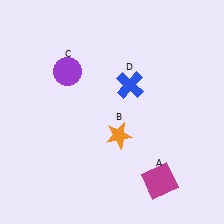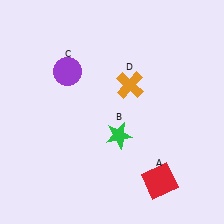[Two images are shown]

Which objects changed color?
A changed from magenta to red. B changed from orange to green. D changed from blue to orange.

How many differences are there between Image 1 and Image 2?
There are 3 differences between the two images.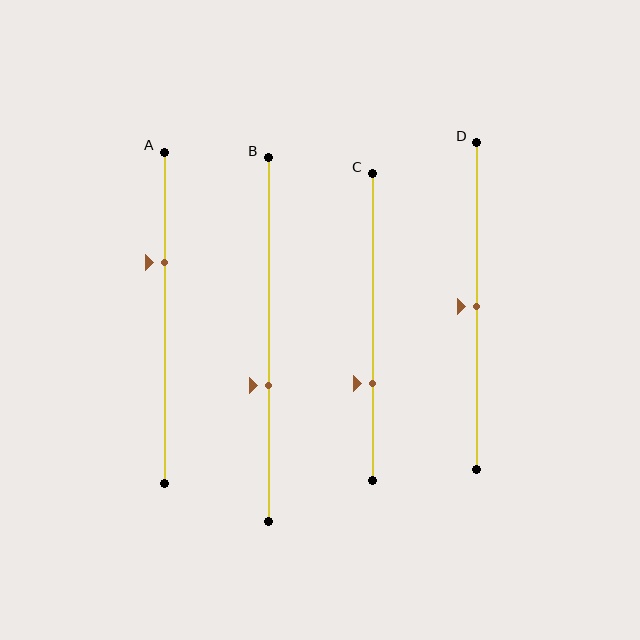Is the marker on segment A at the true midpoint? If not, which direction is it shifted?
No, the marker on segment A is shifted upward by about 17% of the segment length.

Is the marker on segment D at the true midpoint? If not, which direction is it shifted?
Yes, the marker on segment D is at the true midpoint.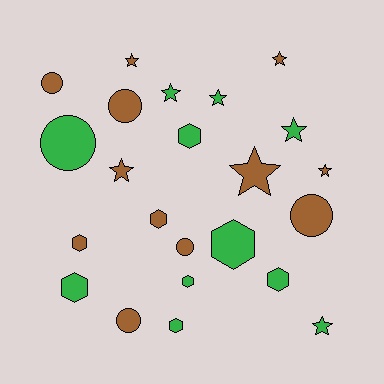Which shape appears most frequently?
Star, with 9 objects.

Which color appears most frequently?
Brown, with 12 objects.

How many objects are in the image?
There are 23 objects.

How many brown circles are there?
There are 5 brown circles.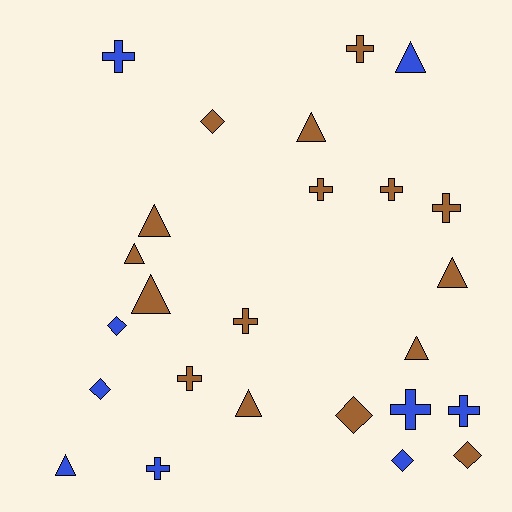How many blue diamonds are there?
There are 3 blue diamonds.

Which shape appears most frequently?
Cross, with 10 objects.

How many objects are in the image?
There are 25 objects.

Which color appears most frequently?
Brown, with 16 objects.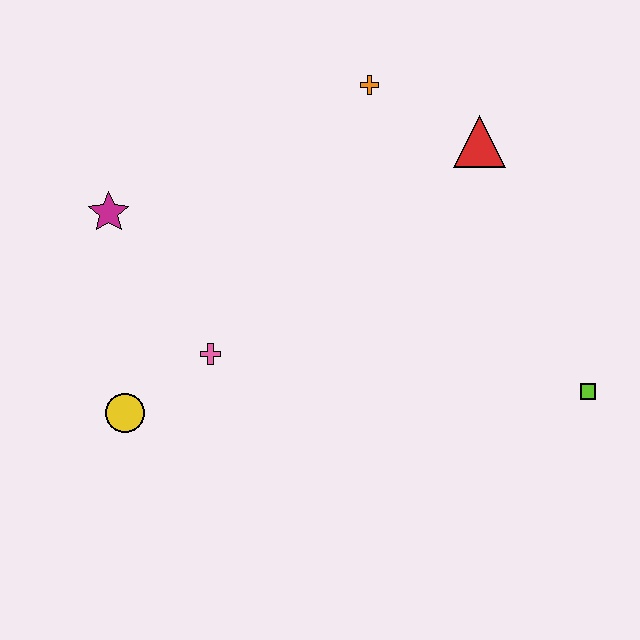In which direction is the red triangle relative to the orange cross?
The red triangle is to the right of the orange cross.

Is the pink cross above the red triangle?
No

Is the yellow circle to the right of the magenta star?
Yes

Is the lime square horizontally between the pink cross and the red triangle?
No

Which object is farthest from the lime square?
The magenta star is farthest from the lime square.